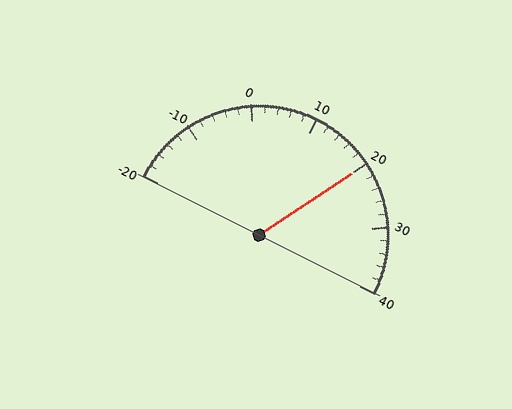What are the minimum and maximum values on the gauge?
The gauge ranges from -20 to 40.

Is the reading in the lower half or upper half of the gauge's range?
The reading is in the upper half of the range (-20 to 40).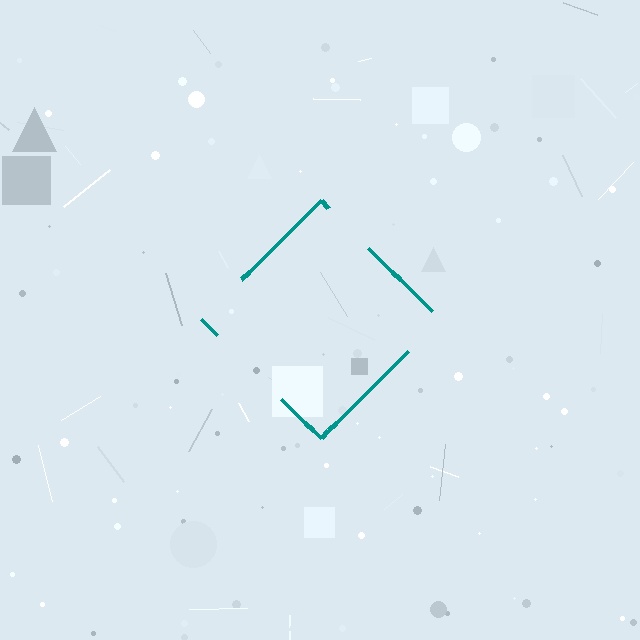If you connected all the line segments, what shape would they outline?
They would outline a diamond.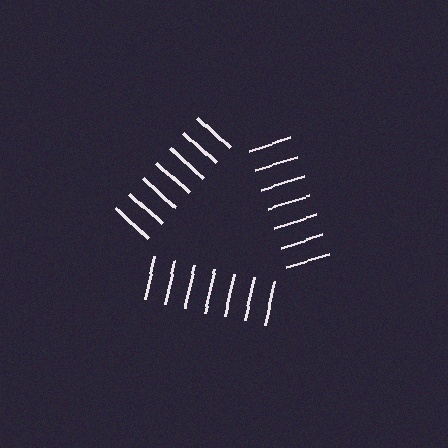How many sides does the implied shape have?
3 sides — the line-ends trace a triangle.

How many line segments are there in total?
21 — 7 along each of the 3 edges.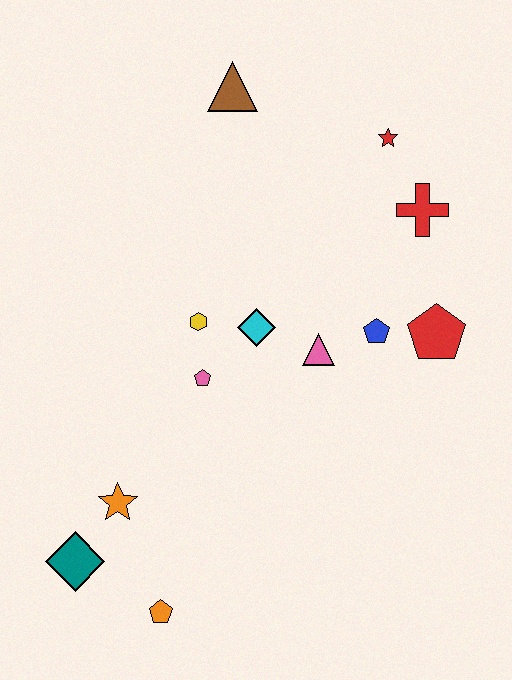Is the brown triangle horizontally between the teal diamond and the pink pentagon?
No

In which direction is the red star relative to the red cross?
The red star is above the red cross.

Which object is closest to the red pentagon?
The blue pentagon is closest to the red pentagon.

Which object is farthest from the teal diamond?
The red star is farthest from the teal diamond.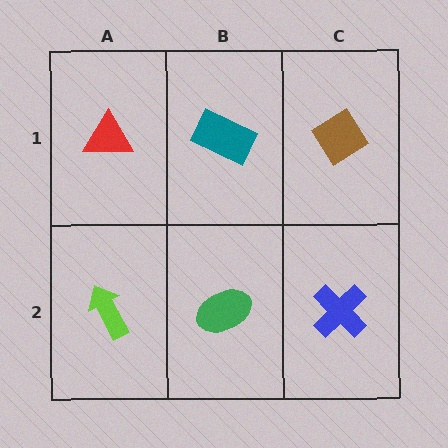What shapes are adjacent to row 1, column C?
A blue cross (row 2, column C), a teal rectangle (row 1, column B).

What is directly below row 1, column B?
A green ellipse.